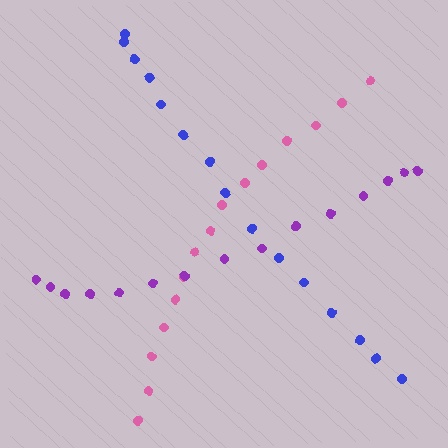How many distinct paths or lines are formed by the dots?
There are 3 distinct paths.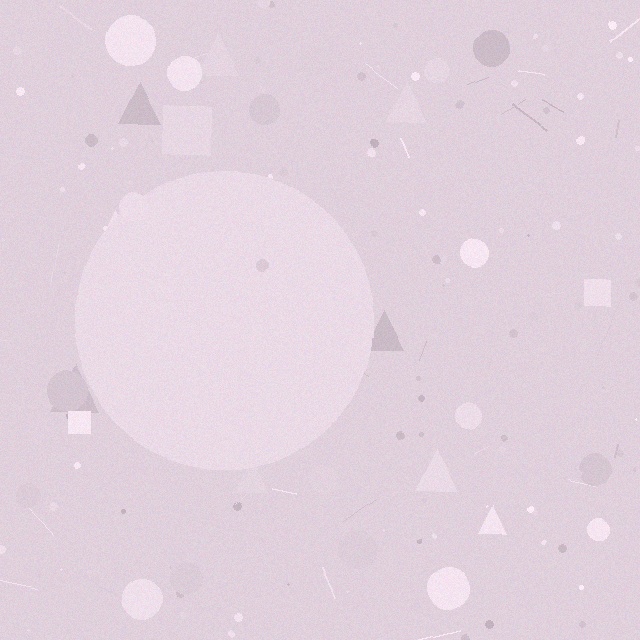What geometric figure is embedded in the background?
A circle is embedded in the background.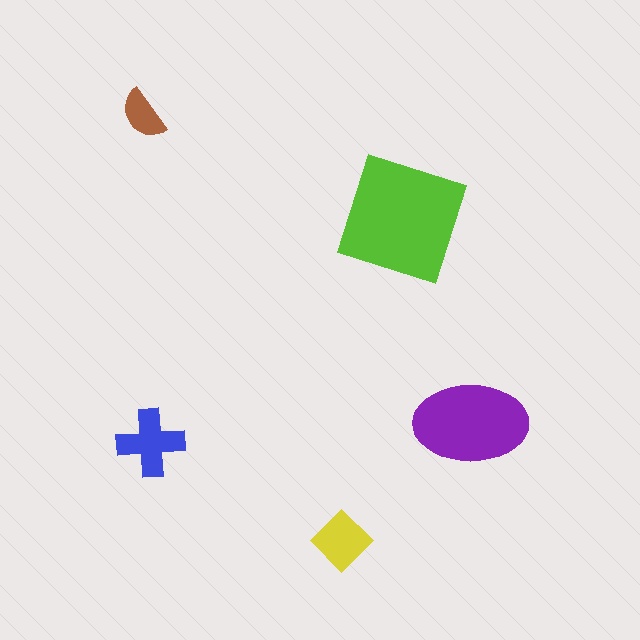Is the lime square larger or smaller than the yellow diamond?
Larger.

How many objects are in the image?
There are 5 objects in the image.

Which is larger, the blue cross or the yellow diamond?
The blue cross.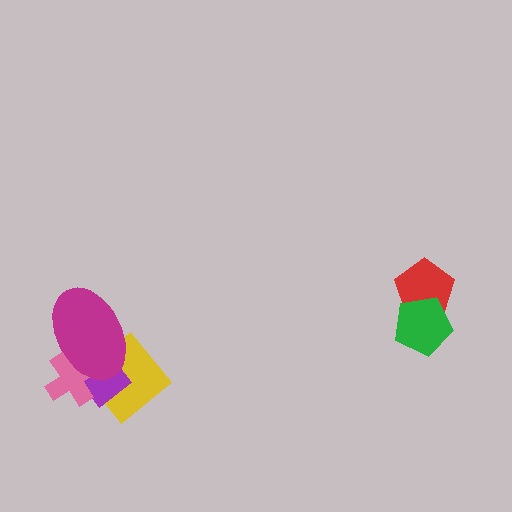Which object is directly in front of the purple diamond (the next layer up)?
The pink cross is directly in front of the purple diamond.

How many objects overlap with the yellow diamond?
2 objects overlap with the yellow diamond.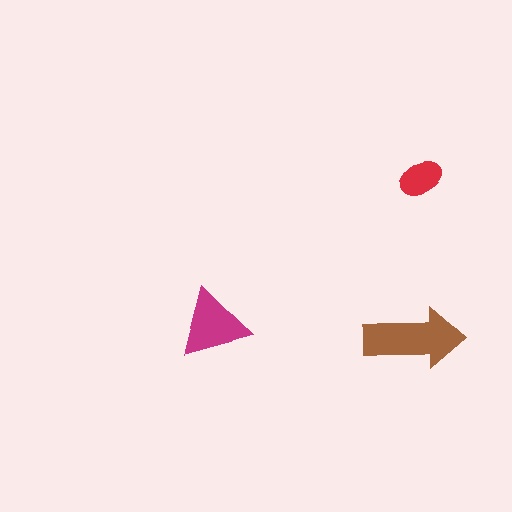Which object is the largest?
The brown arrow.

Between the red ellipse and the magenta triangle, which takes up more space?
The magenta triangle.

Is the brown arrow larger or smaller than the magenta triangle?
Larger.